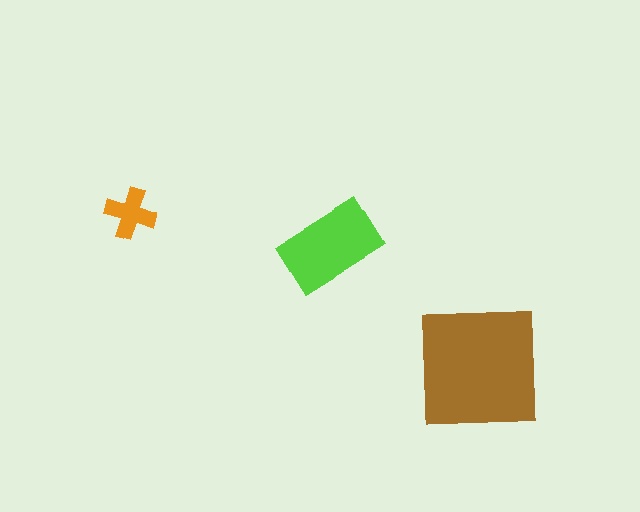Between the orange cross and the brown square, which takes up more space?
The brown square.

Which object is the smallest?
The orange cross.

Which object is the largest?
The brown square.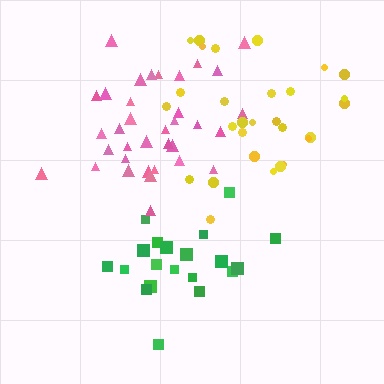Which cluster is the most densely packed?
Pink.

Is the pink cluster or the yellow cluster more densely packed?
Pink.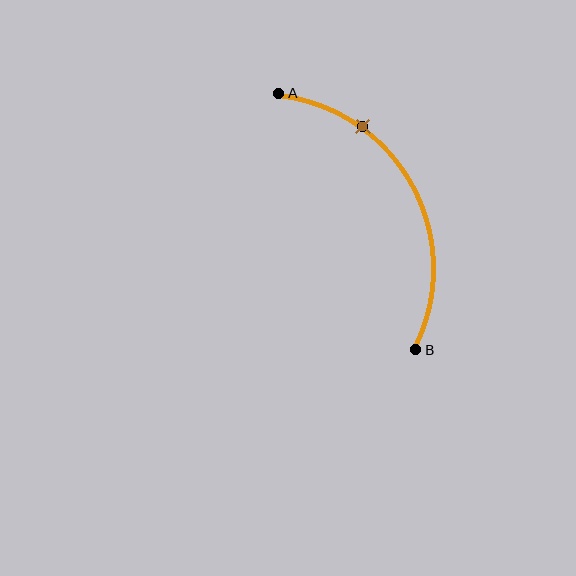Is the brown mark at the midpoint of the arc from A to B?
No. The brown mark lies on the arc but is closer to endpoint A. The arc midpoint would be at the point on the curve equidistant along the arc from both A and B.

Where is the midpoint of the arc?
The arc midpoint is the point on the curve farthest from the straight line joining A and B. It sits to the right of that line.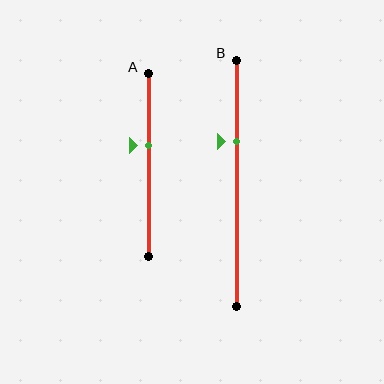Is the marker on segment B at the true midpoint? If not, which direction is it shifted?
No, the marker on segment B is shifted upward by about 17% of the segment length.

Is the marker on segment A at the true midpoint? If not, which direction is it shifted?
No, the marker on segment A is shifted upward by about 10% of the segment length.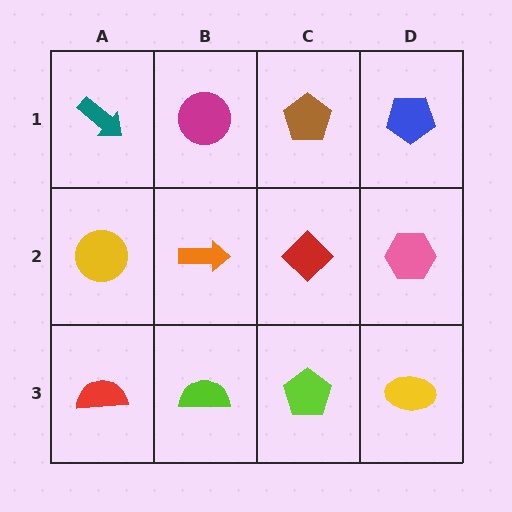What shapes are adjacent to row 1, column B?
An orange arrow (row 2, column B), a teal arrow (row 1, column A), a brown pentagon (row 1, column C).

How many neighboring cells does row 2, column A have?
3.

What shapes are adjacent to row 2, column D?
A blue pentagon (row 1, column D), a yellow ellipse (row 3, column D), a red diamond (row 2, column C).